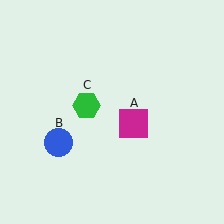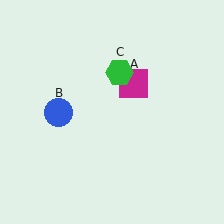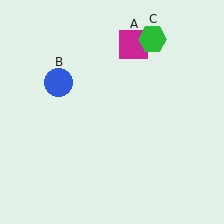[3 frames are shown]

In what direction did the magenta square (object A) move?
The magenta square (object A) moved up.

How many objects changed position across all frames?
3 objects changed position: magenta square (object A), blue circle (object B), green hexagon (object C).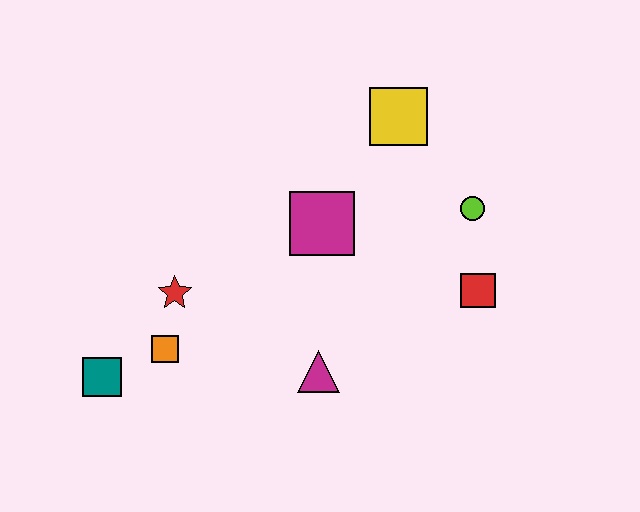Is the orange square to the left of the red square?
Yes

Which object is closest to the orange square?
The red star is closest to the orange square.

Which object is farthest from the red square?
The teal square is farthest from the red square.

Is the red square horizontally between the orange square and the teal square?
No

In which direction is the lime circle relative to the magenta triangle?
The lime circle is above the magenta triangle.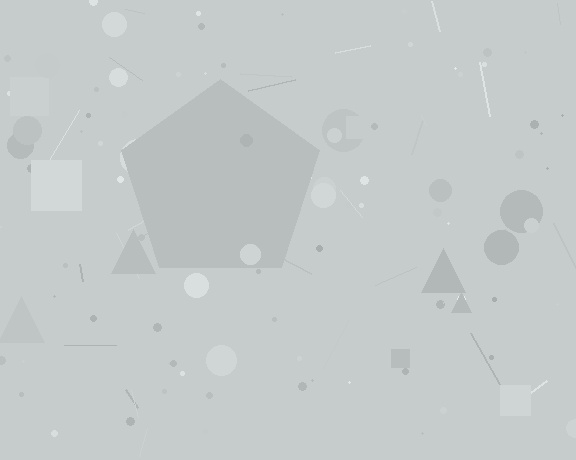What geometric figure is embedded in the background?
A pentagon is embedded in the background.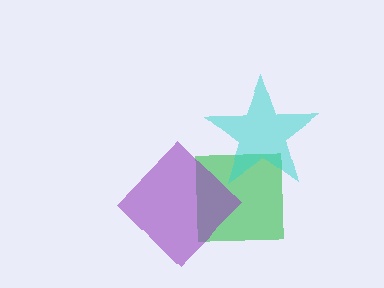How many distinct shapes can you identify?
There are 3 distinct shapes: a green square, a purple diamond, a cyan star.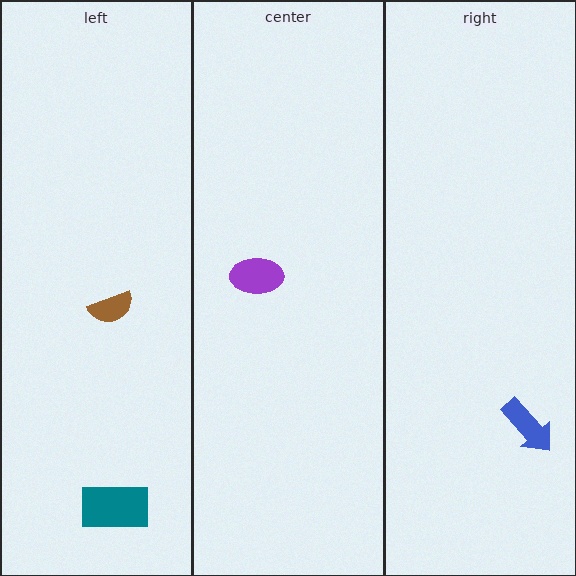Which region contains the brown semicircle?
The left region.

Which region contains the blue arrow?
The right region.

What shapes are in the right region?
The blue arrow.